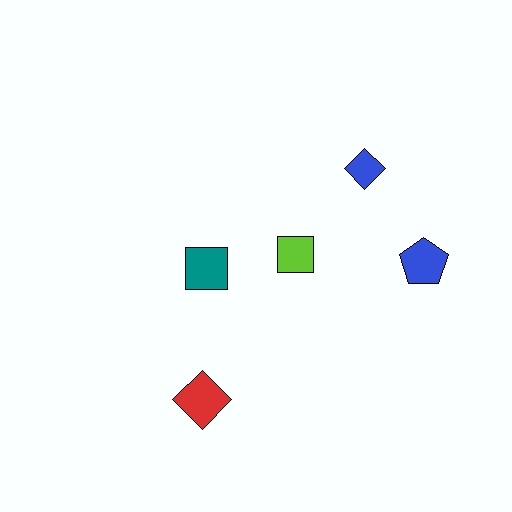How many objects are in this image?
There are 5 objects.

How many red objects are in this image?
There is 1 red object.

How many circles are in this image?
There are no circles.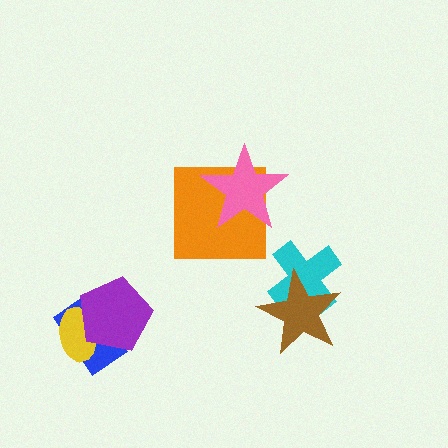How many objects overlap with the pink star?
1 object overlaps with the pink star.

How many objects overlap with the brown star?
1 object overlaps with the brown star.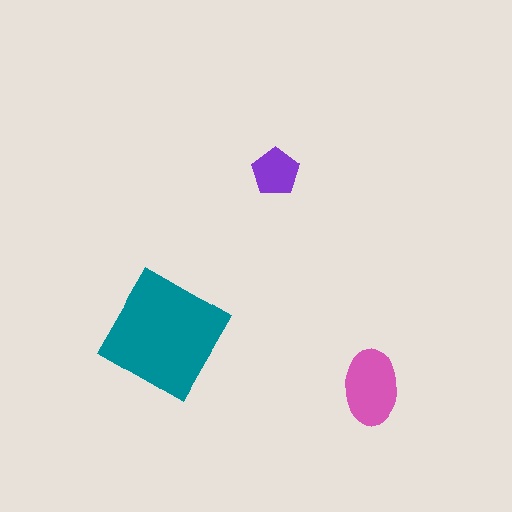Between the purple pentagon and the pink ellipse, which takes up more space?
The pink ellipse.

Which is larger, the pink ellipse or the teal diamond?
The teal diamond.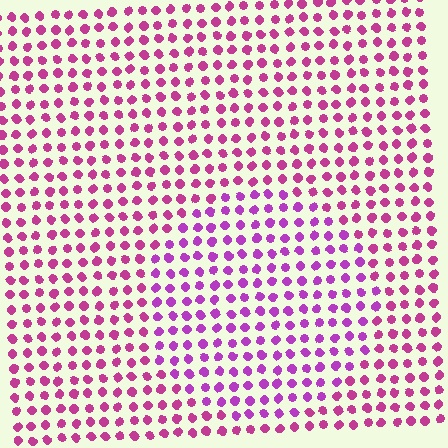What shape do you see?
I see a circle.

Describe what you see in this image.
The image is filled with small magenta elements in a uniform arrangement. A circle-shaped region is visible where the elements are tinted to a slightly different hue, forming a subtle color boundary.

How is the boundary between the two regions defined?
The boundary is defined purely by a slight shift in hue (about 26 degrees). Spacing, size, and orientation are identical on both sides.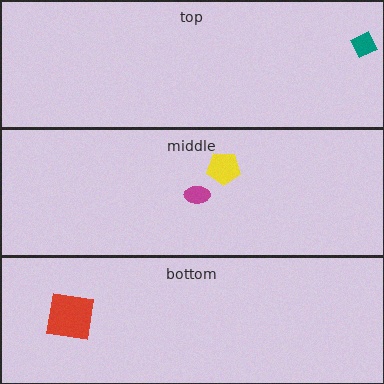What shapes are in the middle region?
The yellow pentagon, the magenta ellipse.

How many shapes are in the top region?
1.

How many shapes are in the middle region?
2.